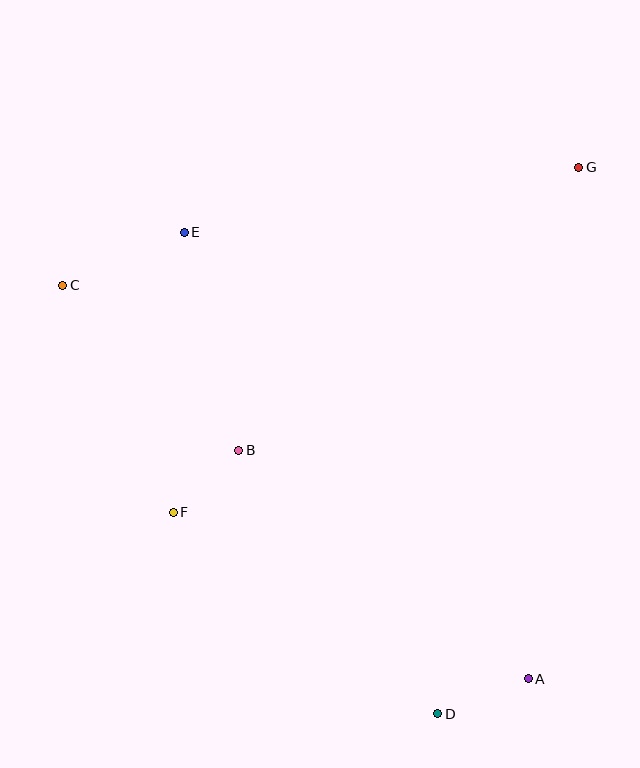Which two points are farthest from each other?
Points A and C are farthest from each other.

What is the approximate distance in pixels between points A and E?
The distance between A and E is approximately 564 pixels.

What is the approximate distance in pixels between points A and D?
The distance between A and D is approximately 97 pixels.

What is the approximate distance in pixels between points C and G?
The distance between C and G is approximately 529 pixels.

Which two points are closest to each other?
Points B and F are closest to each other.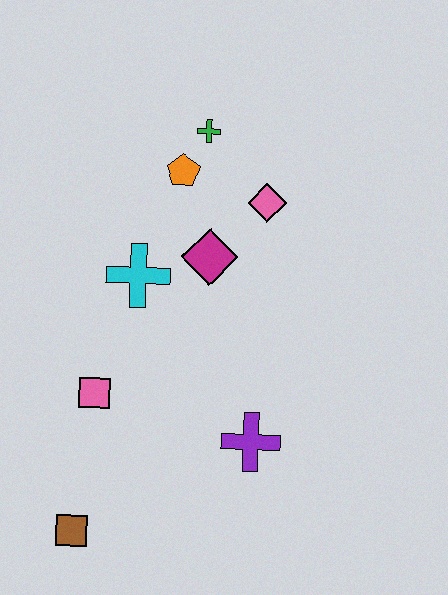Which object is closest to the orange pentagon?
The green cross is closest to the orange pentagon.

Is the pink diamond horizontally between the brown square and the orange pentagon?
No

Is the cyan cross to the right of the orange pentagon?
No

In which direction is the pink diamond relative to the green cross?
The pink diamond is below the green cross.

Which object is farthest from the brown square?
The green cross is farthest from the brown square.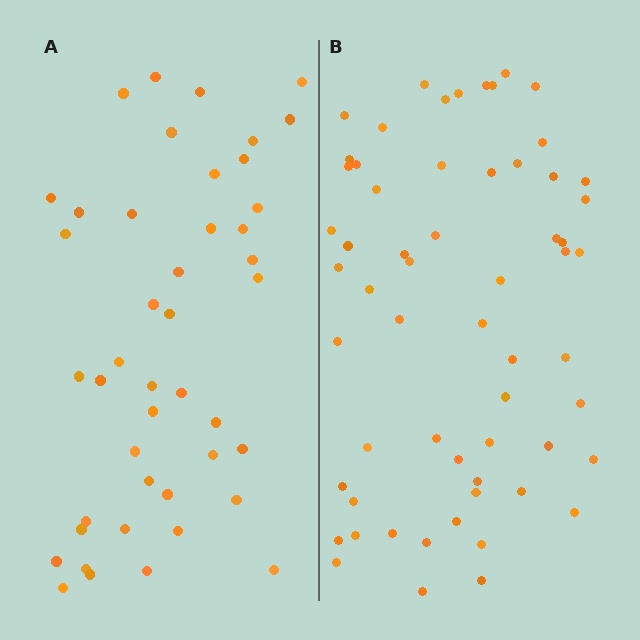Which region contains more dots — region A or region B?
Region B (the right region) has more dots.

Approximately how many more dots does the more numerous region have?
Region B has approximately 15 more dots than region A.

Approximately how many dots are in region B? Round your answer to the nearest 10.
About 60 dots.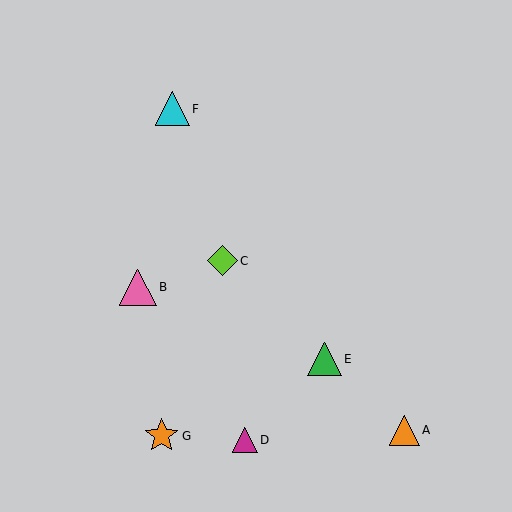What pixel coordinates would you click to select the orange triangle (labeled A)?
Click at (405, 430) to select the orange triangle A.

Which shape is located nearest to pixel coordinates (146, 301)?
The pink triangle (labeled B) at (138, 287) is nearest to that location.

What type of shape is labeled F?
Shape F is a cyan triangle.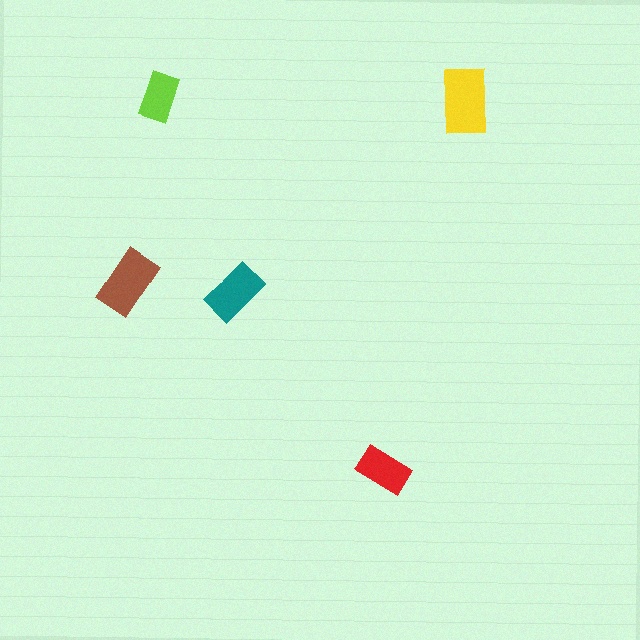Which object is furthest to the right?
The yellow rectangle is rightmost.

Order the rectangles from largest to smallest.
the yellow one, the brown one, the teal one, the red one, the lime one.